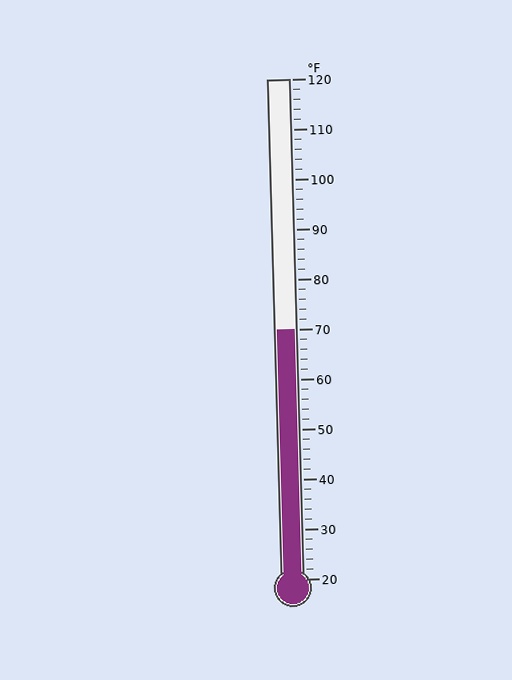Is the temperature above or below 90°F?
The temperature is below 90°F.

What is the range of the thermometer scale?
The thermometer scale ranges from 20°F to 120°F.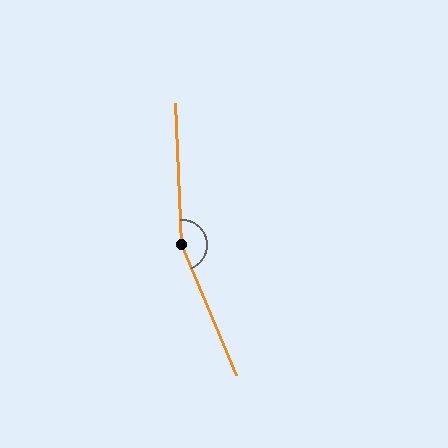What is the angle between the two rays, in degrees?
Approximately 160 degrees.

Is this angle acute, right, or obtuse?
It is obtuse.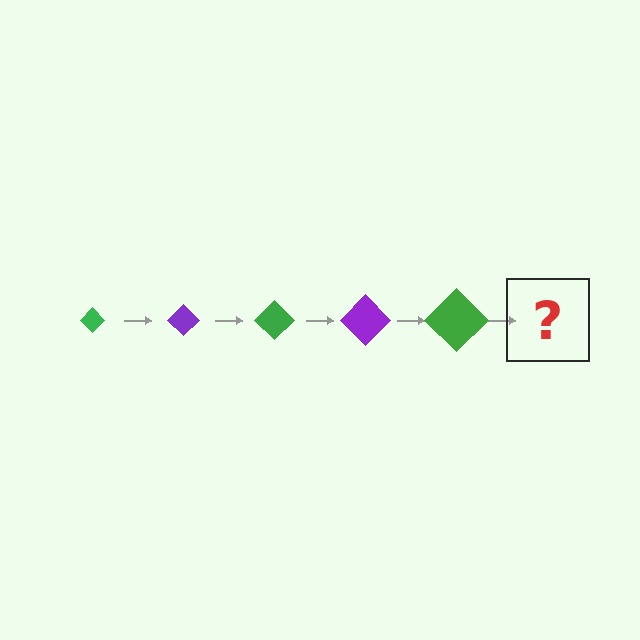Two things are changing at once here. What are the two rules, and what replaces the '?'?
The two rules are that the diamond grows larger each step and the color cycles through green and purple. The '?' should be a purple diamond, larger than the previous one.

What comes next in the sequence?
The next element should be a purple diamond, larger than the previous one.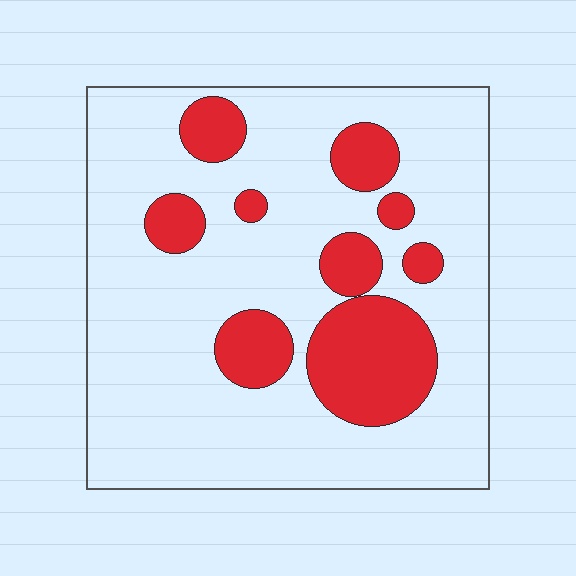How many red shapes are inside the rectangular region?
9.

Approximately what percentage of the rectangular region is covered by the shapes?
Approximately 20%.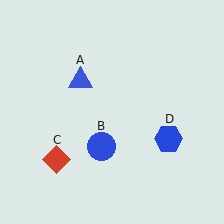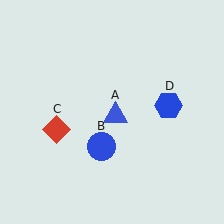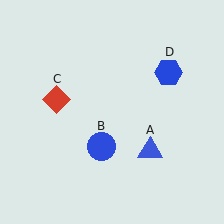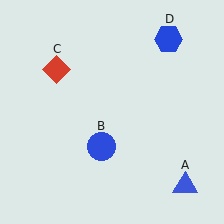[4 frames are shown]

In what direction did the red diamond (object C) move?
The red diamond (object C) moved up.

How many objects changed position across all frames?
3 objects changed position: blue triangle (object A), red diamond (object C), blue hexagon (object D).